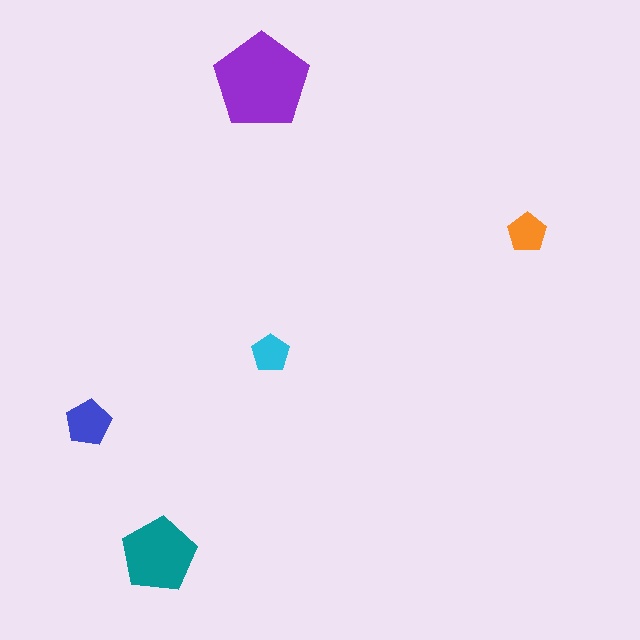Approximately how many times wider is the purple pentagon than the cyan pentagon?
About 2.5 times wider.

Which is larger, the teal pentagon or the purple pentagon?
The purple one.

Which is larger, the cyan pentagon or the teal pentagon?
The teal one.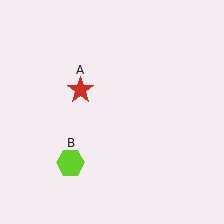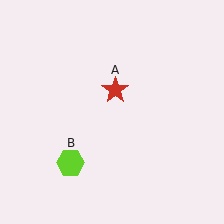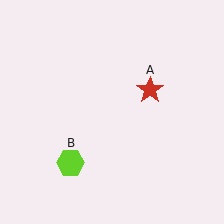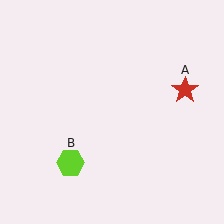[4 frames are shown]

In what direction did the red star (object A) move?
The red star (object A) moved right.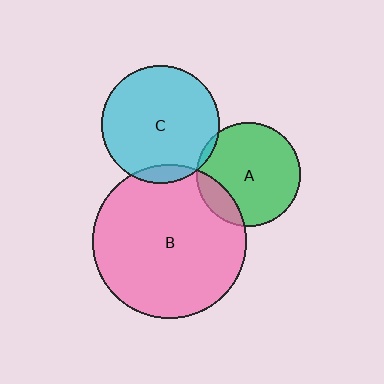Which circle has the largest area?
Circle B (pink).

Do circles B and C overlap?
Yes.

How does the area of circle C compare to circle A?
Approximately 1.3 times.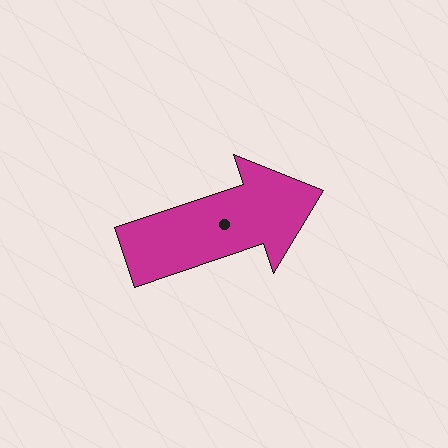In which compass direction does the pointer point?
East.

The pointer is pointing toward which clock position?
Roughly 2 o'clock.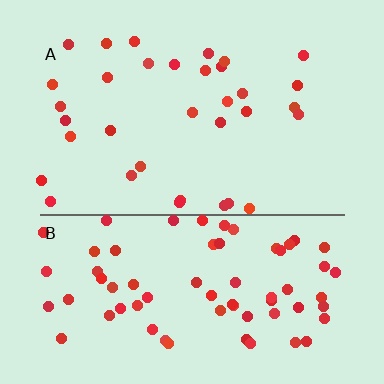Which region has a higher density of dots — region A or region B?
B (the bottom).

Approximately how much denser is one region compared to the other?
Approximately 2.1× — region B over region A.